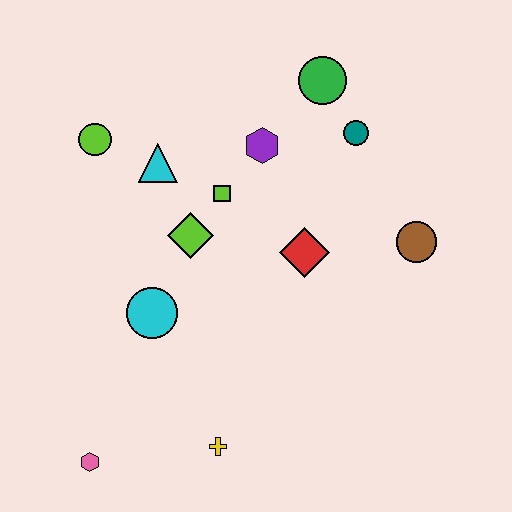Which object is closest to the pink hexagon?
The yellow cross is closest to the pink hexagon.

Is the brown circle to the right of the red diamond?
Yes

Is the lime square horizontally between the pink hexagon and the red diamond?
Yes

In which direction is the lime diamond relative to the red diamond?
The lime diamond is to the left of the red diamond.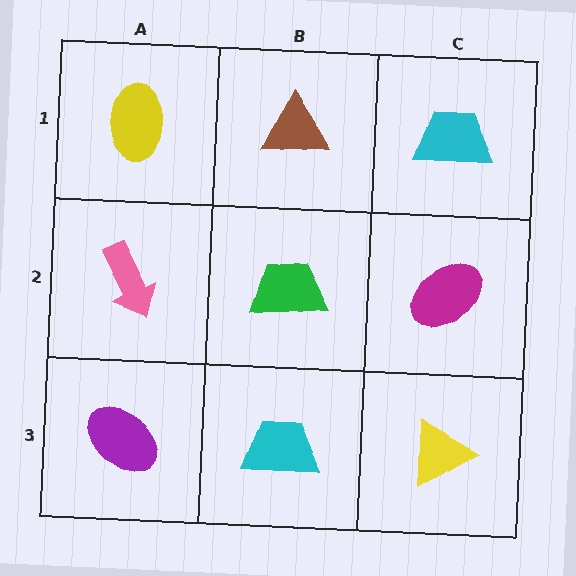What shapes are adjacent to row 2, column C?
A cyan trapezoid (row 1, column C), a yellow triangle (row 3, column C), a green trapezoid (row 2, column B).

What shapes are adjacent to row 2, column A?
A yellow ellipse (row 1, column A), a purple ellipse (row 3, column A), a green trapezoid (row 2, column B).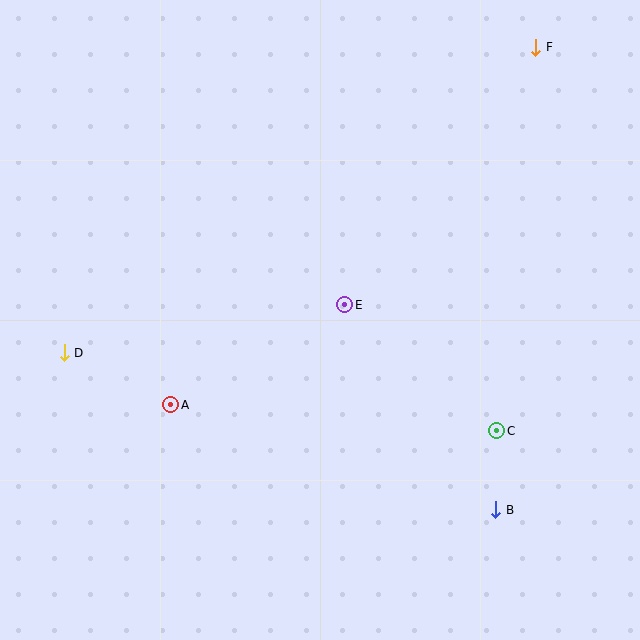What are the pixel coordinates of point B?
Point B is at (496, 510).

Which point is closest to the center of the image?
Point E at (345, 305) is closest to the center.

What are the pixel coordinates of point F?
Point F is at (536, 47).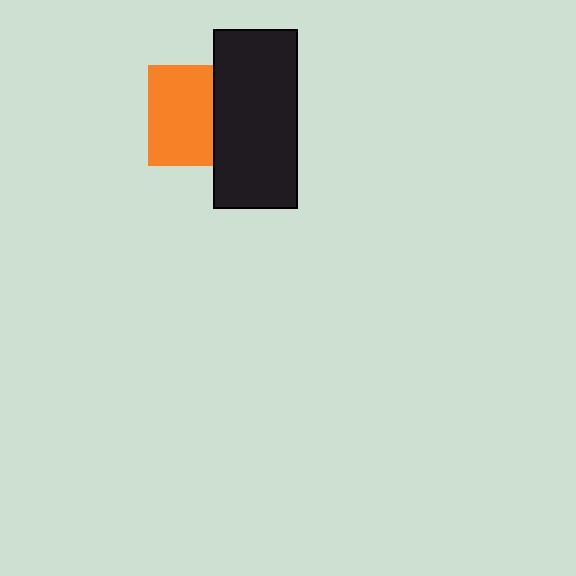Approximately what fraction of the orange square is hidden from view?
Roughly 35% of the orange square is hidden behind the black rectangle.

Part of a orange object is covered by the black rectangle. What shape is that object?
It is a square.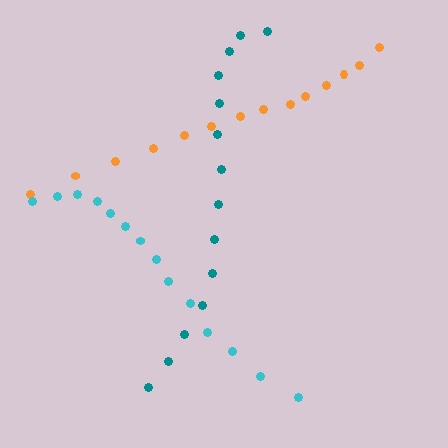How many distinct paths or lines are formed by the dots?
There are 3 distinct paths.